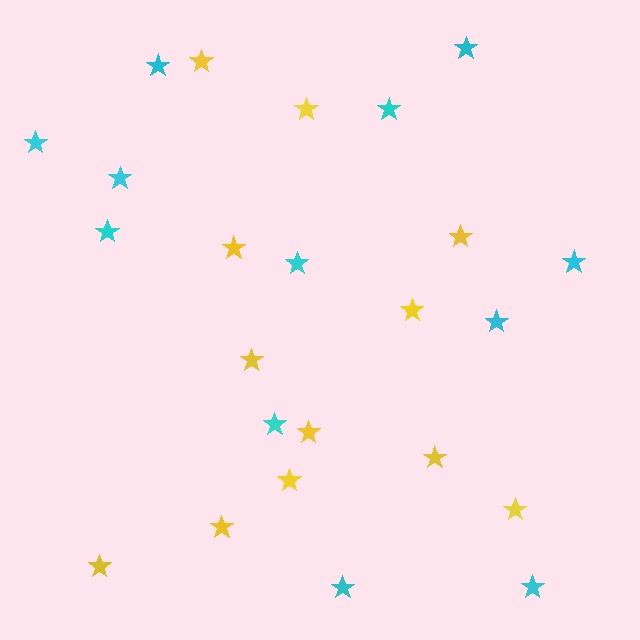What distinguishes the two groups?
There are 2 groups: one group of cyan stars (12) and one group of yellow stars (12).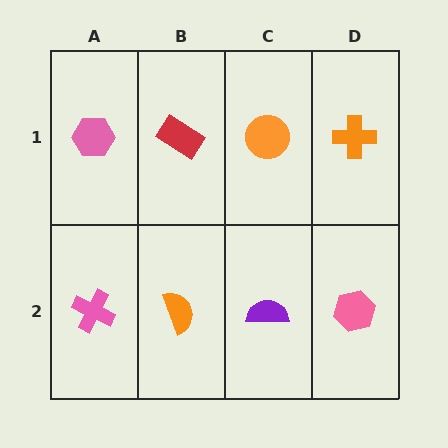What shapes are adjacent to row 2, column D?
An orange cross (row 1, column D), a purple semicircle (row 2, column C).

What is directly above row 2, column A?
A pink hexagon.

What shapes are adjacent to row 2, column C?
An orange circle (row 1, column C), an orange semicircle (row 2, column B), a pink hexagon (row 2, column D).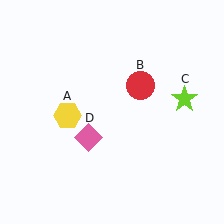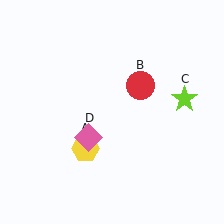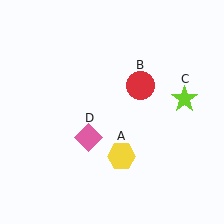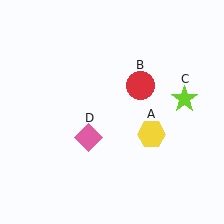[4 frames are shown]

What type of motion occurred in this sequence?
The yellow hexagon (object A) rotated counterclockwise around the center of the scene.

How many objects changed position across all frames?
1 object changed position: yellow hexagon (object A).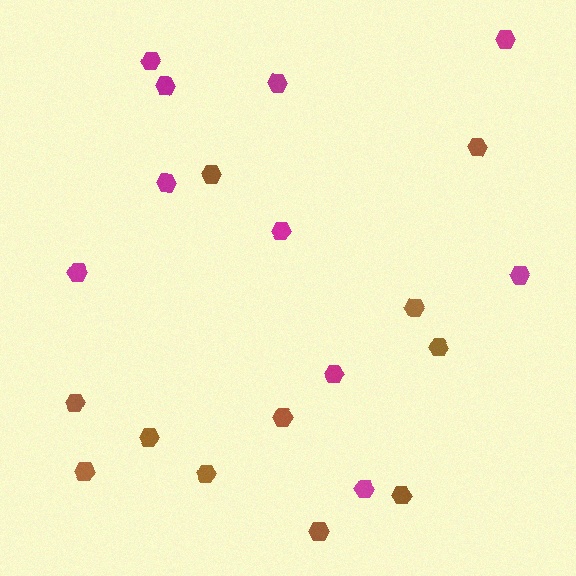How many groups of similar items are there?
There are 2 groups: one group of magenta hexagons (10) and one group of brown hexagons (11).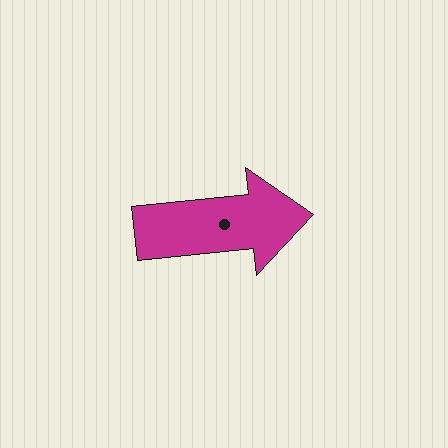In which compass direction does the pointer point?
East.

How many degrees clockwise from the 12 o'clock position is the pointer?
Approximately 84 degrees.